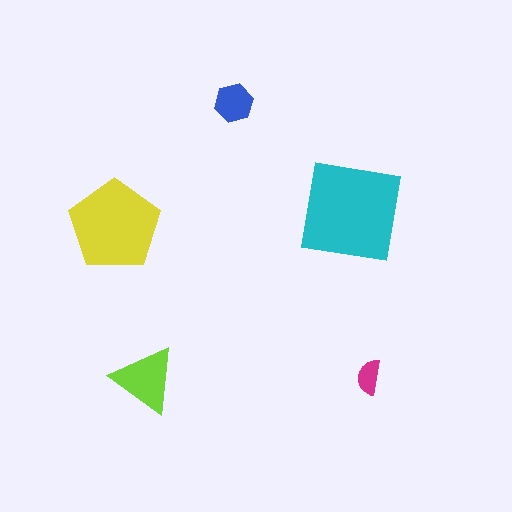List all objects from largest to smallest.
The cyan square, the yellow pentagon, the lime triangle, the blue hexagon, the magenta semicircle.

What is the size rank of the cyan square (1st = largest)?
1st.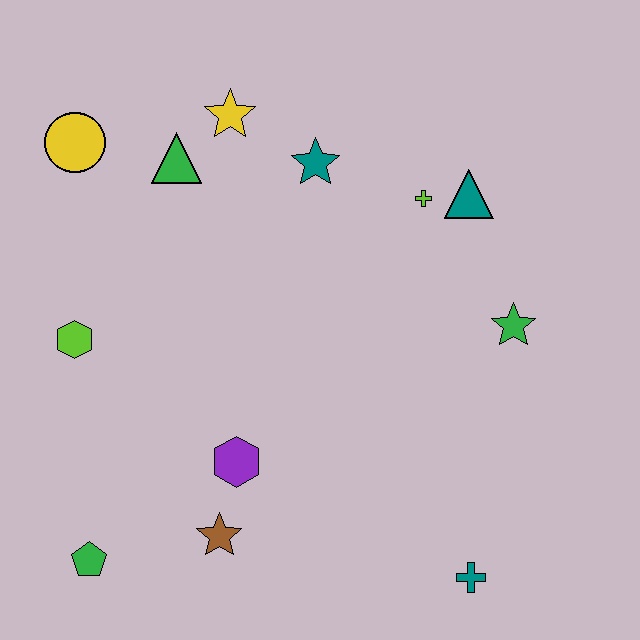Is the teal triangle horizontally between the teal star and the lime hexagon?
No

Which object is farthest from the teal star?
The green pentagon is farthest from the teal star.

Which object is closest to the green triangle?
The yellow star is closest to the green triangle.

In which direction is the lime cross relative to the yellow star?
The lime cross is to the right of the yellow star.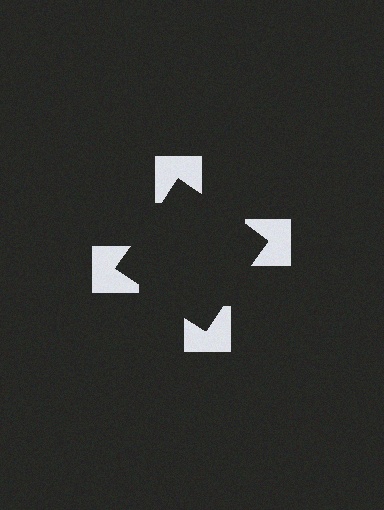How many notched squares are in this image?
There are 4 — one at each vertex of the illusory square.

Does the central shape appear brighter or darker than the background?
It typically appears slightly darker than the background, even though no actual brightness change is drawn.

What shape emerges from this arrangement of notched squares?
An illusory square — its edges are inferred from the aligned wedge cuts in the notched squares, not physically drawn.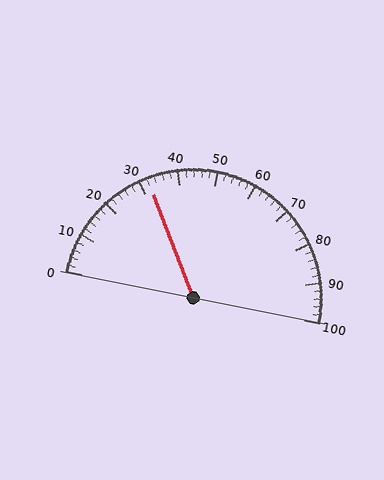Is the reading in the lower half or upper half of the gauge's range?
The reading is in the lower half of the range (0 to 100).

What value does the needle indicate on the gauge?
The needle indicates approximately 32.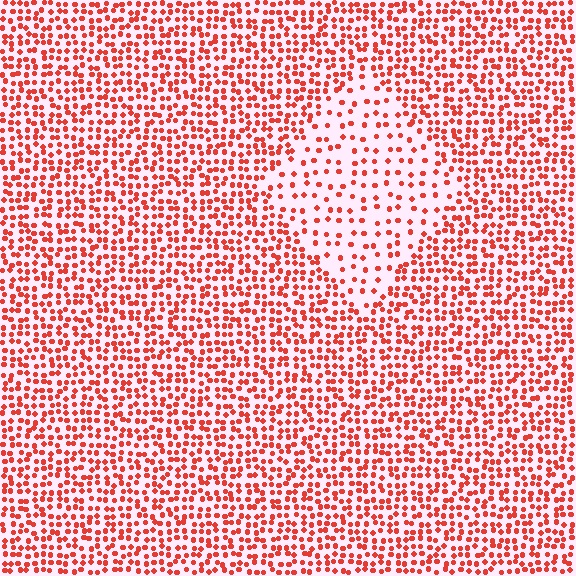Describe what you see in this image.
The image contains small red elements arranged at two different densities. A diamond-shaped region is visible where the elements are less densely packed than the surrounding area.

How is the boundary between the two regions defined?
The boundary is defined by a change in element density (approximately 2.3x ratio). All elements are the same color, size, and shape.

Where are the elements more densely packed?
The elements are more densely packed outside the diamond boundary.